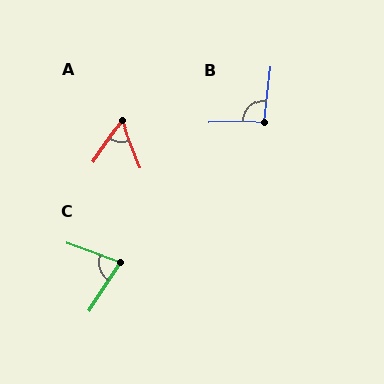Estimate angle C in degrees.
Approximately 76 degrees.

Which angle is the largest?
B, at approximately 98 degrees.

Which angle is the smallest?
A, at approximately 55 degrees.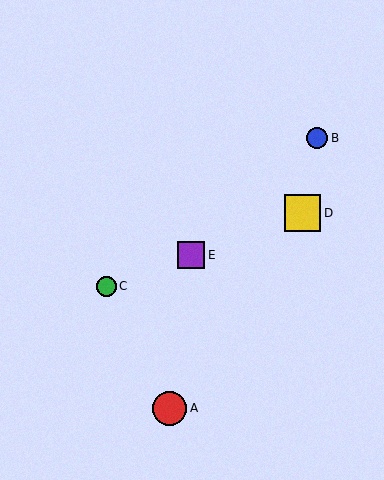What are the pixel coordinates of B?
Object B is at (317, 138).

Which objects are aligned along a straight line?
Objects C, D, E are aligned along a straight line.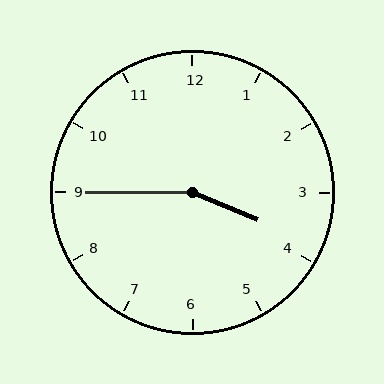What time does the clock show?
3:45.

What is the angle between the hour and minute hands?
Approximately 158 degrees.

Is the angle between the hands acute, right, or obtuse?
It is obtuse.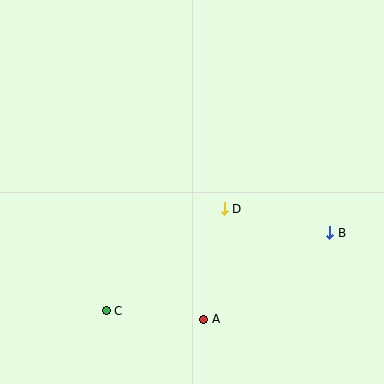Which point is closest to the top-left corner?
Point D is closest to the top-left corner.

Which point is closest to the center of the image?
Point D at (224, 209) is closest to the center.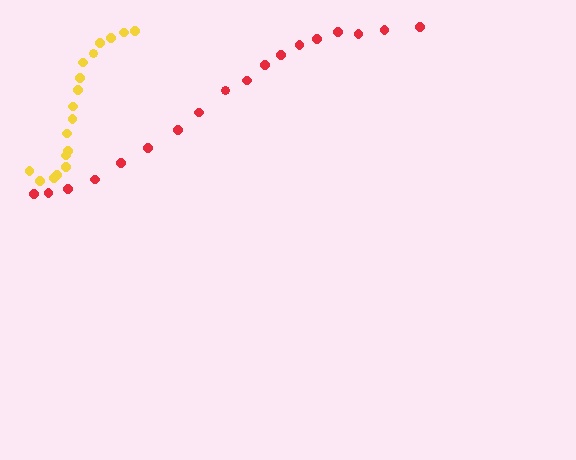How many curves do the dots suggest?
There are 2 distinct paths.